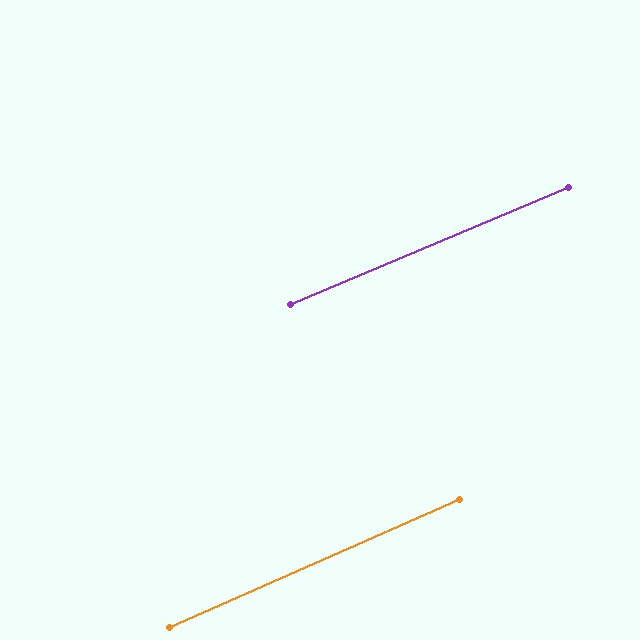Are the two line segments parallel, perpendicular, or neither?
Parallel — their directions differ by only 1.0°.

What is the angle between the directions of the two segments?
Approximately 1 degree.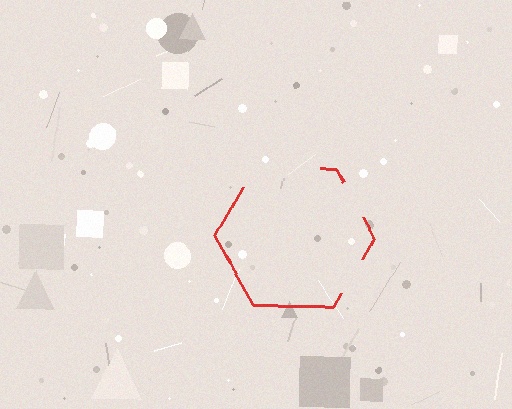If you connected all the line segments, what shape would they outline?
They would outline a hexagon.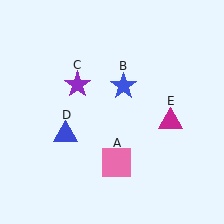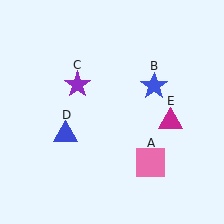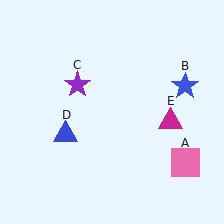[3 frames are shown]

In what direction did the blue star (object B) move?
The blue star (object B) moved right.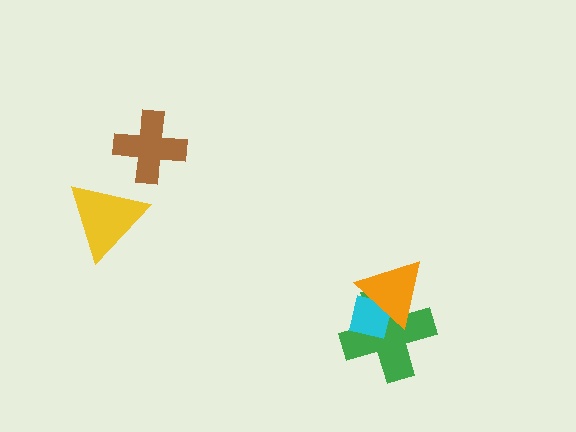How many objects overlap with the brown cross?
0 objects overlap with the brown cross.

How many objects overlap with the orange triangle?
2 objects overlap with the orange triangle.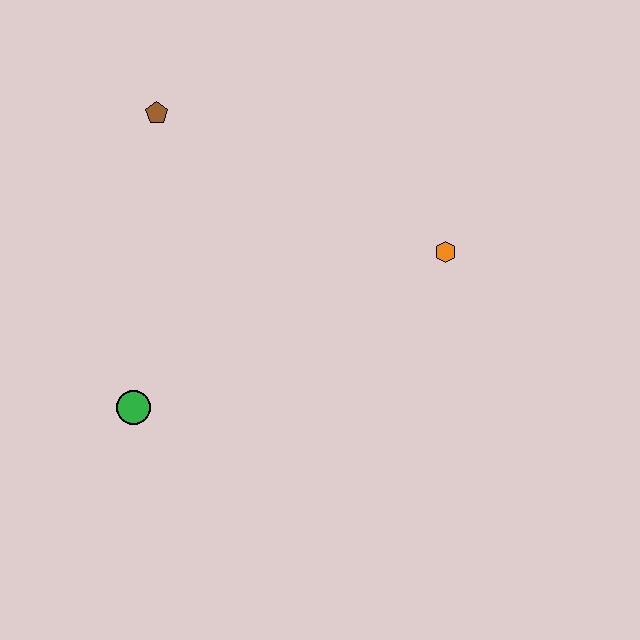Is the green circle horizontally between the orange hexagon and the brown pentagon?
No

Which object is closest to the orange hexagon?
The brown pentagon is closest to the orange hexagon.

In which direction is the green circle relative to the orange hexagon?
The green circle is to the left of the orange hexagon.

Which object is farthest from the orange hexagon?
The green circle is farthest from the orange hexagon.